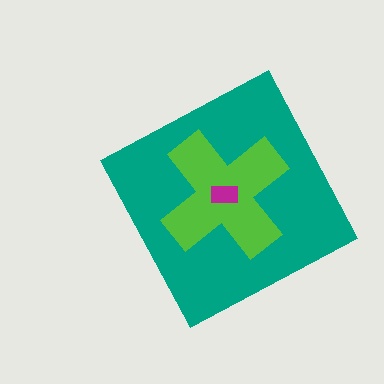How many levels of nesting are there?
3.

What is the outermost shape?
The teal diamond.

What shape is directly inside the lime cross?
The magenta rectangle.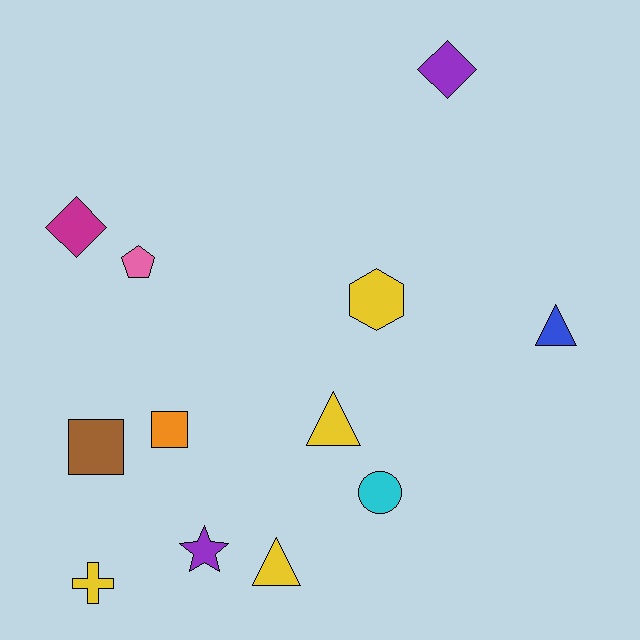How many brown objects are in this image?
There is 1 brown object.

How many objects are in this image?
There are 12 objects.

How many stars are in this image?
There is 1 star.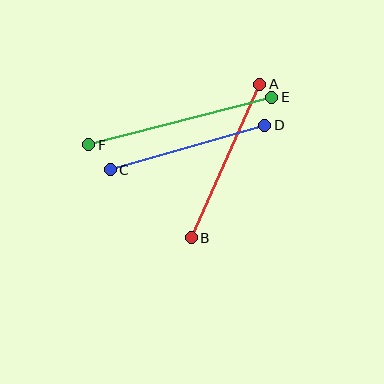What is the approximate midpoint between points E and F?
The midpoint is at approximately (180, 121) pixels.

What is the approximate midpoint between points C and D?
The midpoint is at approximately (187, 147) pixels.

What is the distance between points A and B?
The distance is approximately 168 pixels.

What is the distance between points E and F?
The distance is approximately 189 pixels.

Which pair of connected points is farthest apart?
Points E and F are farthest apart.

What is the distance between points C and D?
The distance is approximately 161 pixels.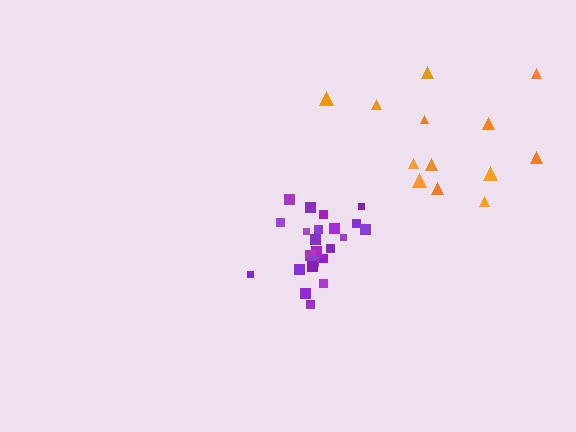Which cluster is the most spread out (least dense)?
Orange.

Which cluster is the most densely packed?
Purple.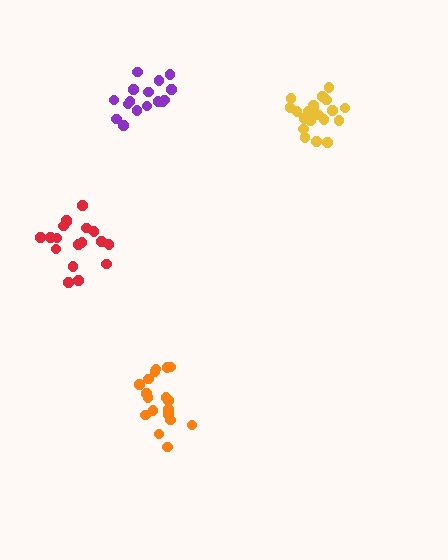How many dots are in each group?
Group 1: 18 dots, Group 2: 20 dots, Group 3: 16 dots, Group 4: 18 dots (72 total).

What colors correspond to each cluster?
The clusters are colored: red, yellow, purple, orange.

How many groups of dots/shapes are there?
There are 4 groups.